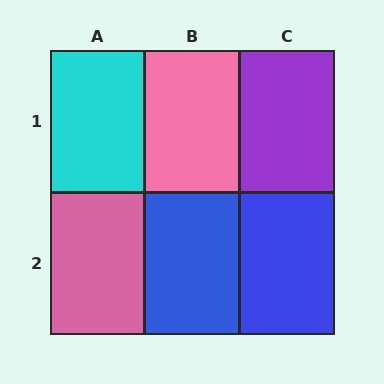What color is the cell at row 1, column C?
Purple.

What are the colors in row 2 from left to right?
Pink, blue, blue.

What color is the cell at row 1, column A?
Cyan.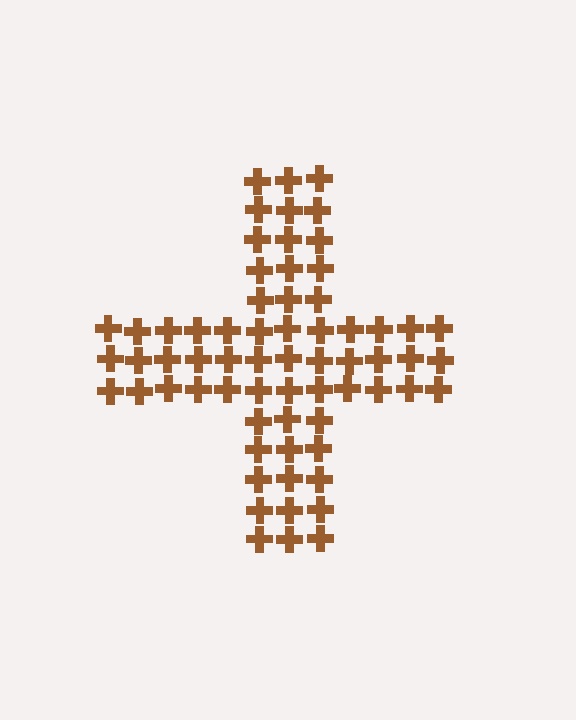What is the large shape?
The large shape is a cross.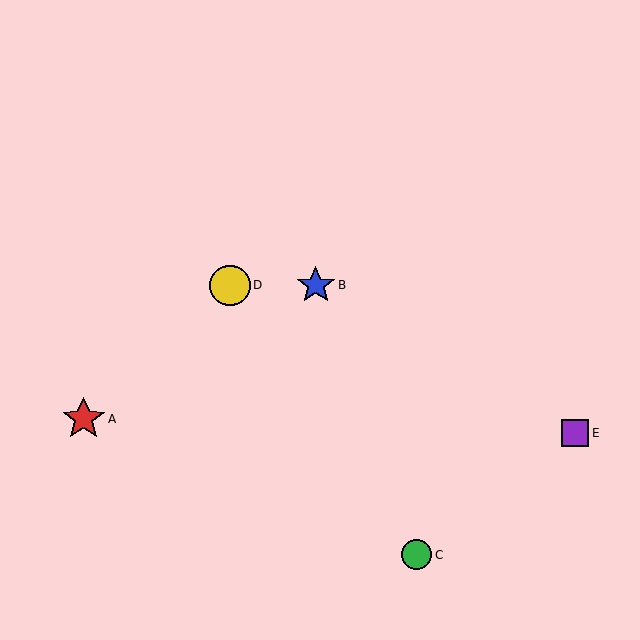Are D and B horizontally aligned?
Yes, both are at y≈285.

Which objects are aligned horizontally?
Objects B, D are aligned horizontally.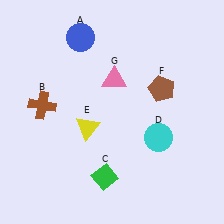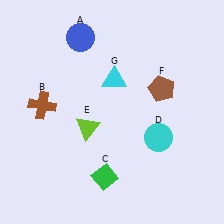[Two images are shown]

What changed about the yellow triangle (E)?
In Image 1, E is yellow. In Image 2, it changed to lime.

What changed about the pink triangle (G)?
In Image 1, G is pink. In Image 2, it changed to cyan.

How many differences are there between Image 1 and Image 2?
There are 2 differences between the two images.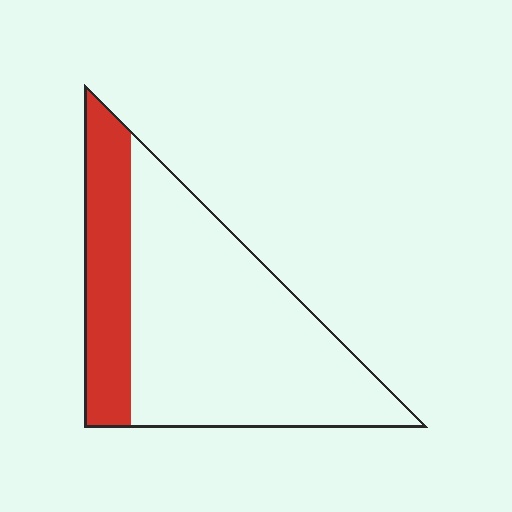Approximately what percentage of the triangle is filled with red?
Approximately 25%.